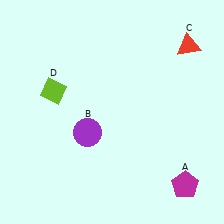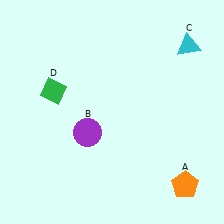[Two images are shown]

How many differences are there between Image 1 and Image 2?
There are 3 differences between the two images.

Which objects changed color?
A changed from magenta to orange. C changed from red to cyan. D changed from lime to green.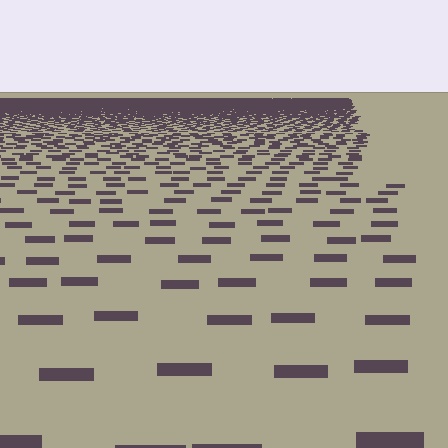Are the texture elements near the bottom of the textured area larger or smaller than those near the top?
Larger. Near the bottom, elements are closer to the viewer and appear at a bigger on-screen size.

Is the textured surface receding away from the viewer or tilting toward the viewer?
The surface is receding away from the viewer. Texture elements get smaller and denser toward the top.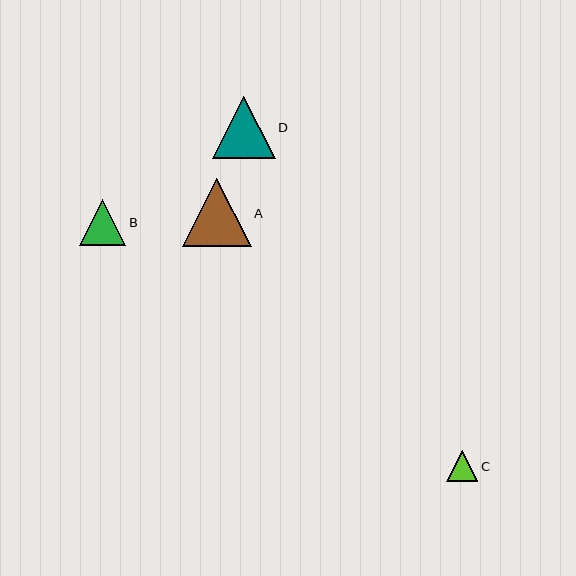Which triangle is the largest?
Triangle A is the largest with a size of approximately 68 pixels.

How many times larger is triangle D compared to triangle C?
Triangle D is approximately 2.0 times the size of triangle C.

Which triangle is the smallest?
Triangle C is the smallest with a size of approximately 31 pixels.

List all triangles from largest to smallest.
From largest to smallest: A, D, B, C.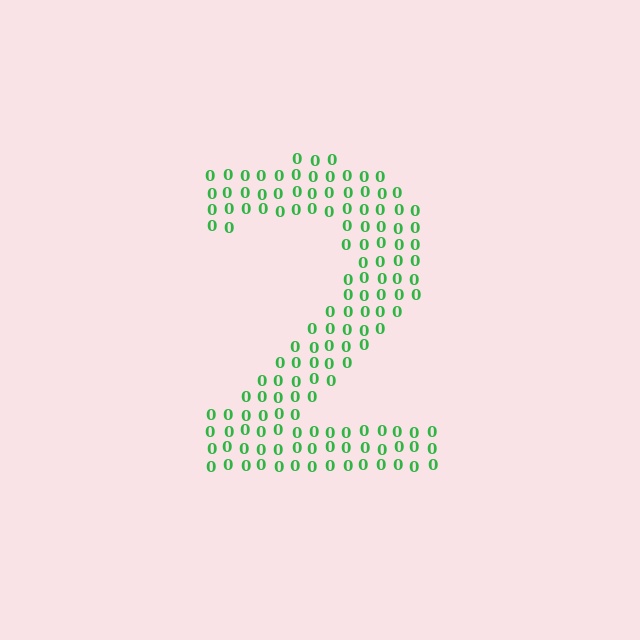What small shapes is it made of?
It is made of small digit 0's.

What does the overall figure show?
The overall figure shows the digit 2.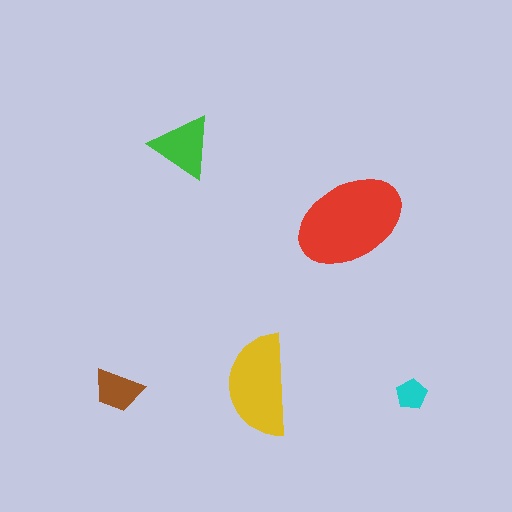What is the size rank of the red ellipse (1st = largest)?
1st.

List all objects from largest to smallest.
The red ellipse, the yellow semicircle, the green triangle, the brown trapezoid, the cyan pentagon.